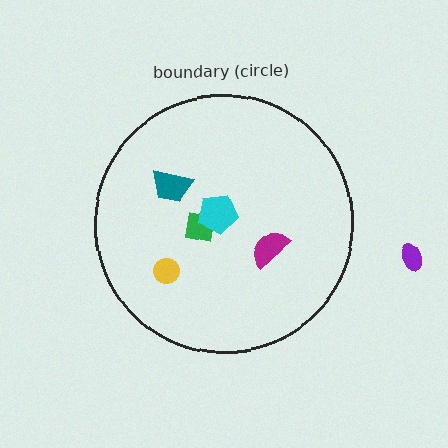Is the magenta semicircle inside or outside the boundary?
Inside.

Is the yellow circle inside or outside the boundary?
Inside.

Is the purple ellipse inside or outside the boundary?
Outside.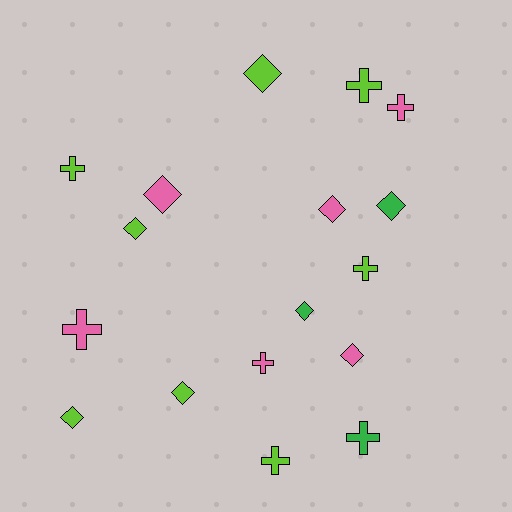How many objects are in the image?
There are 17 objects.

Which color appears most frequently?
Lime, with 8 objects.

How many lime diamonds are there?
There are 4 lime diamonds.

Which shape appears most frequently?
Diamond, with 9 objects.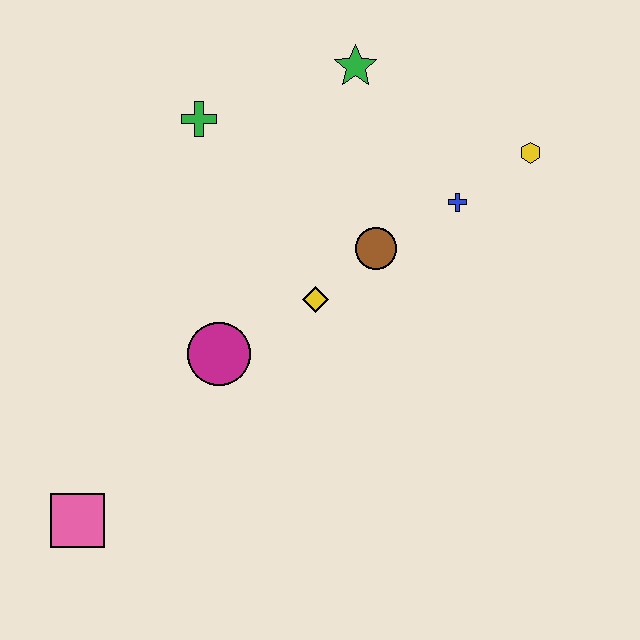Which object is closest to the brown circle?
The yellow diamond is closest to the brown circle.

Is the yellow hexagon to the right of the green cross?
Yes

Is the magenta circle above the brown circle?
No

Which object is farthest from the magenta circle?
The yellow hexagon is farthest from the magenta circle.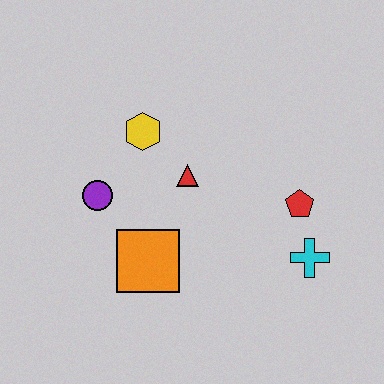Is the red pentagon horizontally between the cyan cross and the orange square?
Yes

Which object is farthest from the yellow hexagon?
The cyan cross is farthest from the yellow hexagon.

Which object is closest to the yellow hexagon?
The red triangle is closest to the yellow hexagon.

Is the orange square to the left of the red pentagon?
Yes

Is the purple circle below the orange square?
No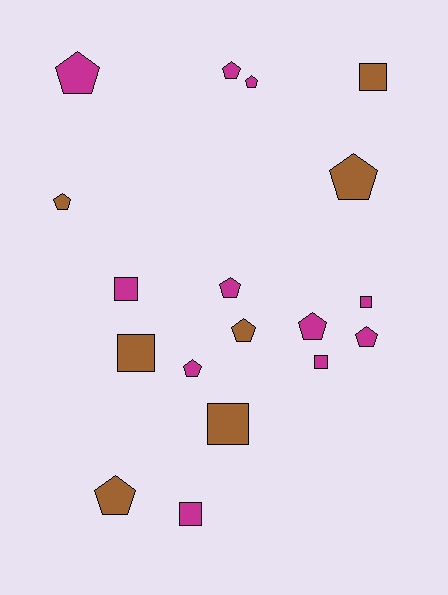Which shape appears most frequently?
Pentagon, with 11 objects.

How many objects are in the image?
There are 18 objects.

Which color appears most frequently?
Magenta, with 11 objects.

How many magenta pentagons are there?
There are 7 magenta pentagons.